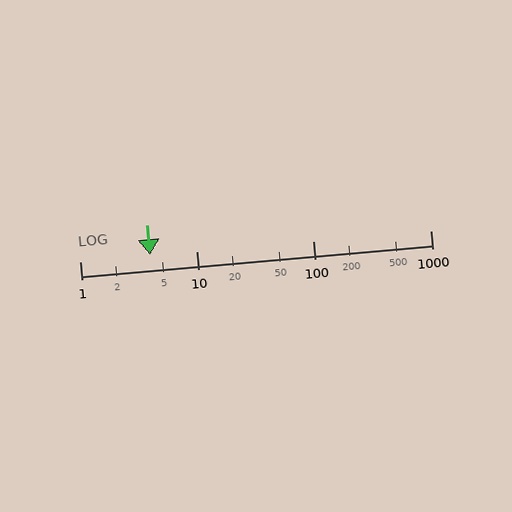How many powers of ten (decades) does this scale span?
The scale spans 3 decades, from 1 to 1000.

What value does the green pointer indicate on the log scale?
The pointer indicates approximately 4.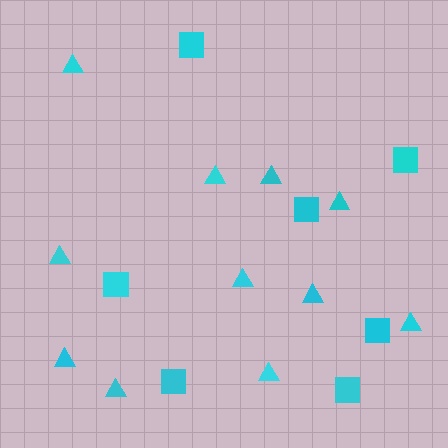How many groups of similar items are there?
There are 2 groups: one group of triangles (11) and one group of squares (7).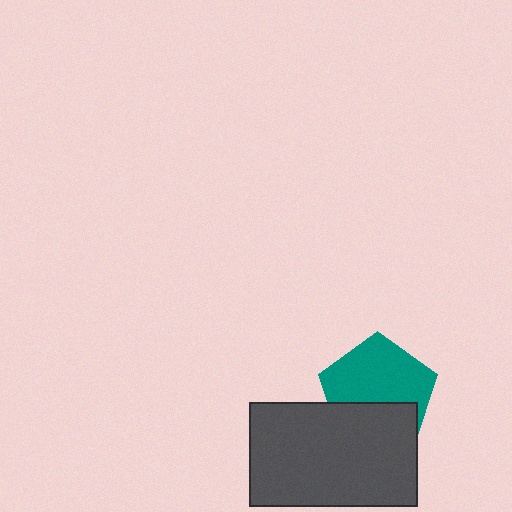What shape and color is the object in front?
The object in front is a dark gray rectangle.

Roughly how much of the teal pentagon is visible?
About half of it is visible (roughly 61%).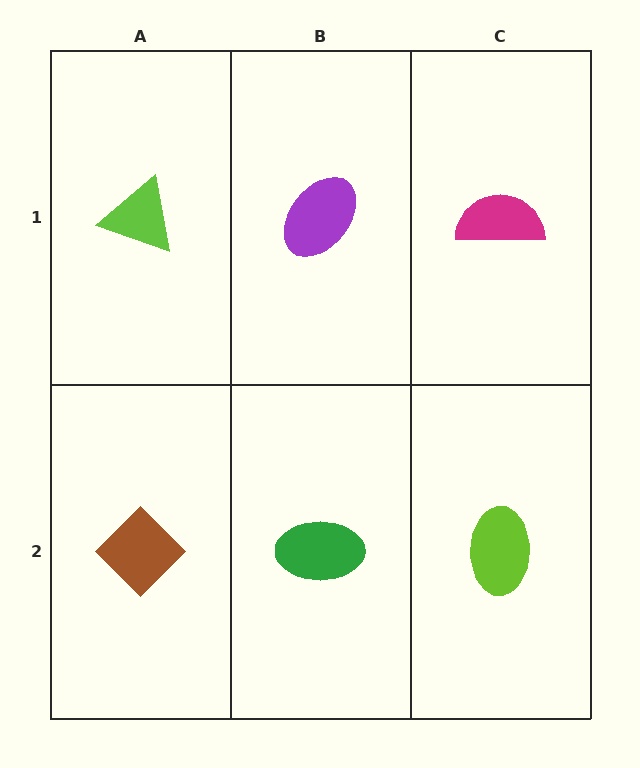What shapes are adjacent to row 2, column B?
A purple ellipse (row 1, column B), a brown diamond (row 2, column A), a lime ellipse (row 2, column C).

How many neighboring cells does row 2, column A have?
2.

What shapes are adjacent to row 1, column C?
A lime ellipse (row 2, column C), a purple ellipse (row 1, column B).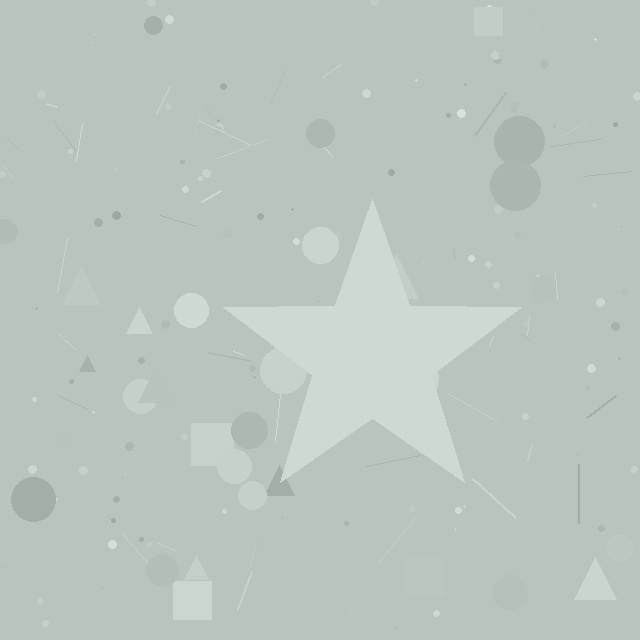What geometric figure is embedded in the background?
A star is embedded in the background.